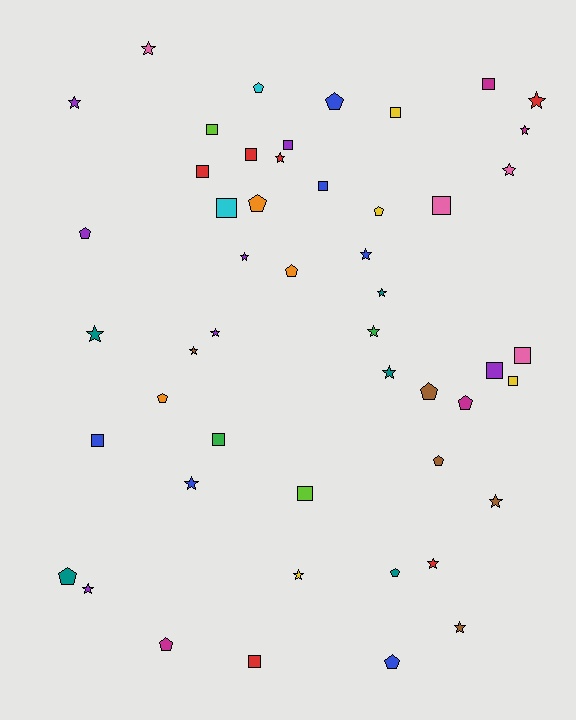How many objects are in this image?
There are 50 objects.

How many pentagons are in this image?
There are 14 pentagons.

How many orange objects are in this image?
There are 3 orange objects.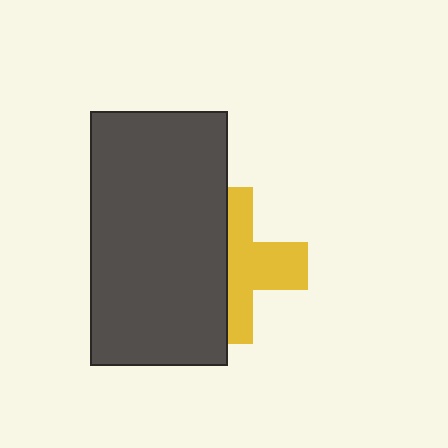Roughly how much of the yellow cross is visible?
About half of it is visible (roughly 52%).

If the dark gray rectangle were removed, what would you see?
You would see the complete yellow cross.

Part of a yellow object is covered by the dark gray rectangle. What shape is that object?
It is a cross.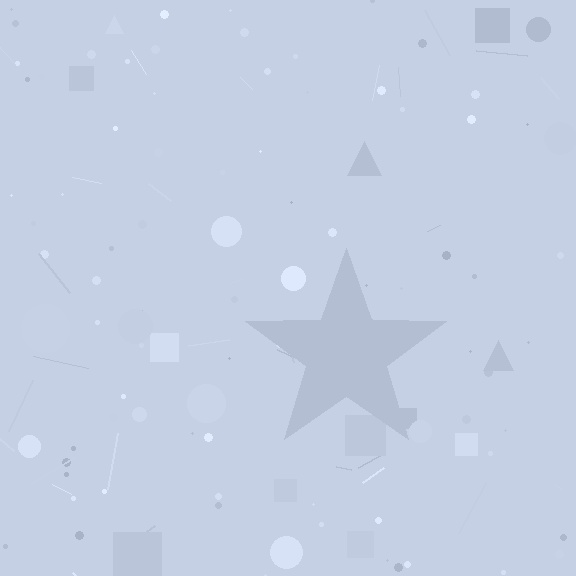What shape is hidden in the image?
A star is hidden in the image.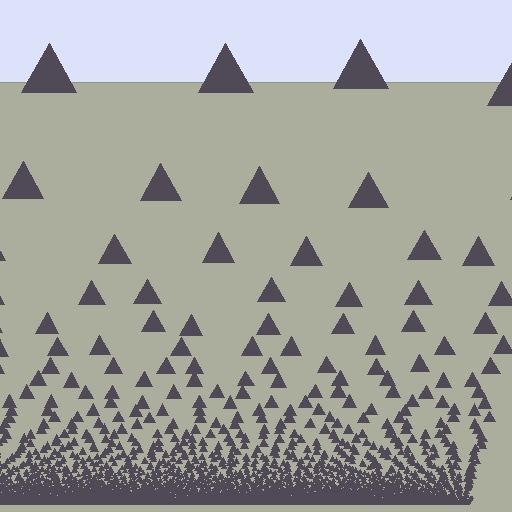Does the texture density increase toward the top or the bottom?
Density increases toward the bottom.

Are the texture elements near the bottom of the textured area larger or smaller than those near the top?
Smaller. The gradient is inverted — elements near the bottom are smaller and denser.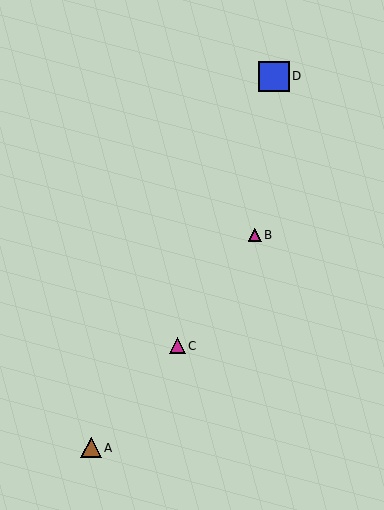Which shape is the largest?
The blue square (labeled D) is the largest.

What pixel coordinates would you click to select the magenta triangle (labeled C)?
Click at (177, 346) to select the magenta triangle C.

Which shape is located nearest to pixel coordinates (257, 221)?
The magenta triangle (labeled B) at (255, 235) is nearest to that location.